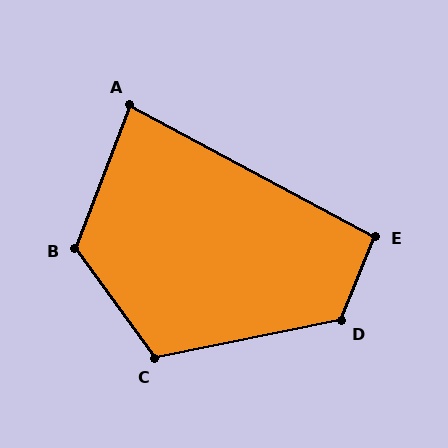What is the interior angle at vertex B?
Approximately 123 degrees (obtuse).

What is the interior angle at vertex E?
Approximately 96 degrees (obtuse).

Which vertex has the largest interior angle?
D, at approximately 124 degrees.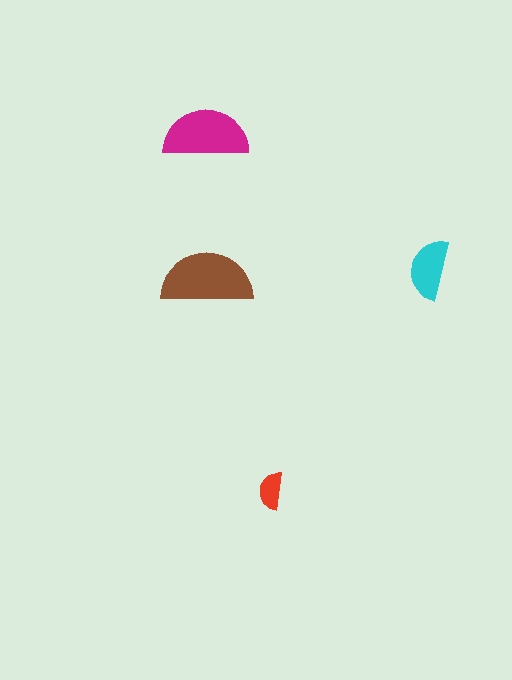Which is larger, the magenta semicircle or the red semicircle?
The magenta one.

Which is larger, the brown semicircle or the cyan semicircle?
The brown one.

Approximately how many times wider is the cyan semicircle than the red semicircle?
About 1.5 times wider.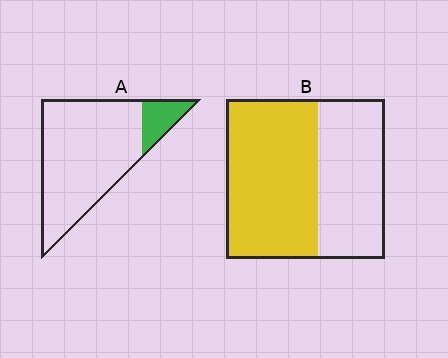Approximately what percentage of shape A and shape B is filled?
A is approximately 15% and B is approximately 60%.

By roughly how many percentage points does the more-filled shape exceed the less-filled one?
By roughly 45 percentage points (B over A).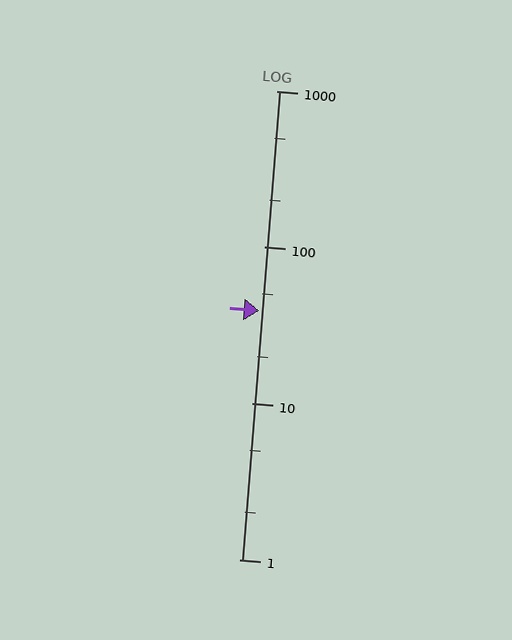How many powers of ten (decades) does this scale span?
The scale spans 3 decades, from 1 to 1000.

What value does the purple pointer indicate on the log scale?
The pointer indicates approximately 39.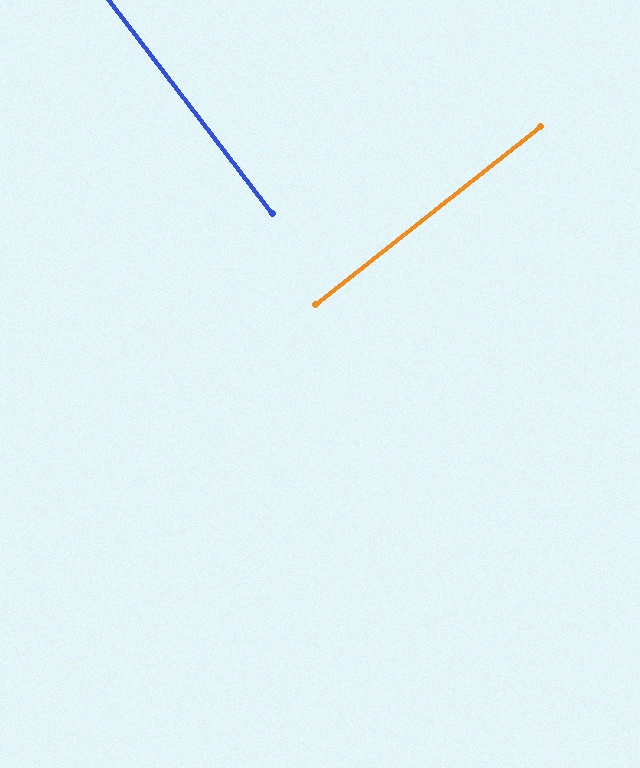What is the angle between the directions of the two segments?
Approximately 89 degrees.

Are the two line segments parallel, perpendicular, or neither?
Perpendicular — they meet at approximately 89°.